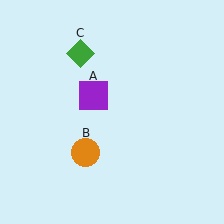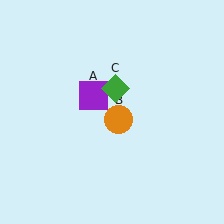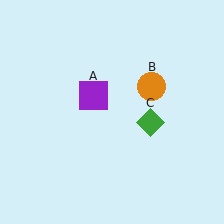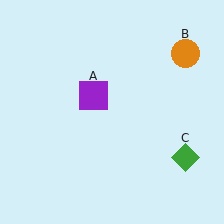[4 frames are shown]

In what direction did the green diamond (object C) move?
The green diamond (object C) moved down and to the right.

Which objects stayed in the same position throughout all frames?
Purple square (object A) remained stationary.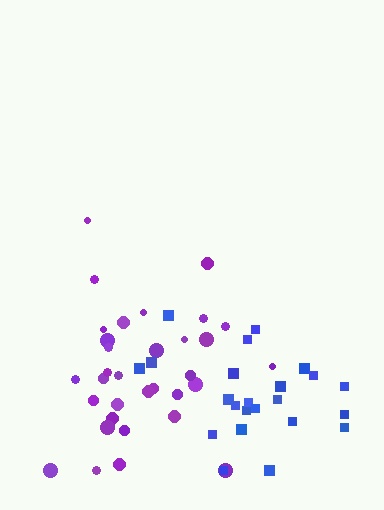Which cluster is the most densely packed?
Blue.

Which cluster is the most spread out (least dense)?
Purple.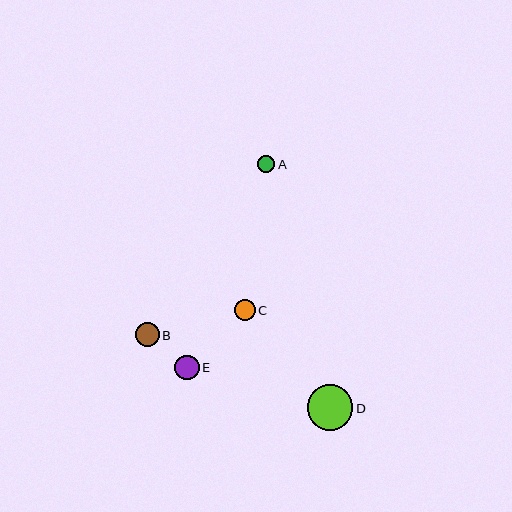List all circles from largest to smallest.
From largest to smallest: D, E, B, C, A.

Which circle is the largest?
Circle D is the largest with a size of approximately 45 pixels.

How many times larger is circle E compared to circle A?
Circle E is approximately 1.4 times the size of circle A.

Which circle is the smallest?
Circle A is the smallest with a size of approximately 17 pixels.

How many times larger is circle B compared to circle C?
Circle B is approximately 1.1 times the size of circle C.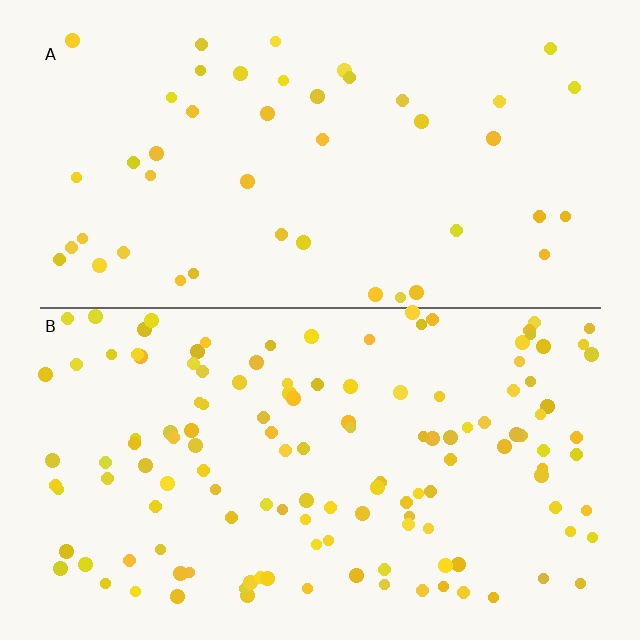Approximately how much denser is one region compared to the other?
Approximately 2.9× — region B over region A.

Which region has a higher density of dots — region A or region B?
B (the bottom).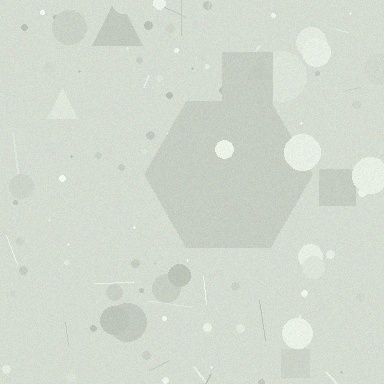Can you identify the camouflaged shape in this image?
The camouflaged shape is a hexagon.